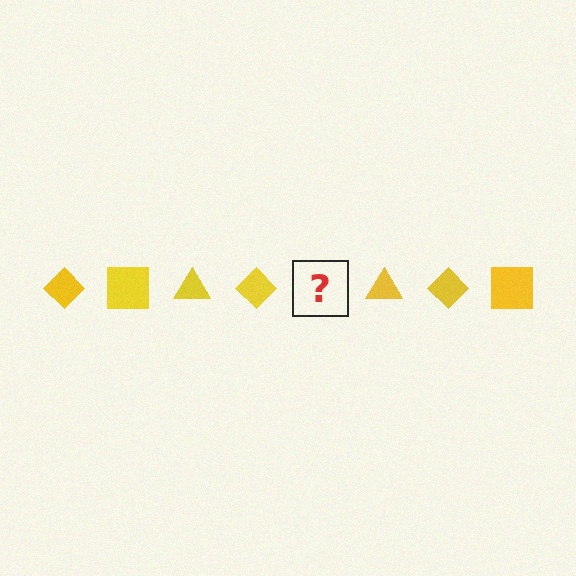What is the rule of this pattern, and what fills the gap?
The rule is that the pattern cycles through diamond, square, triangle shapes in yellow. The gap should be filled with a yellow square.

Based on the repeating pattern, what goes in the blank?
The blank should be a yellow square.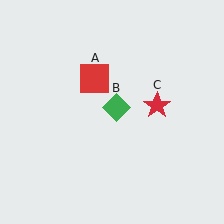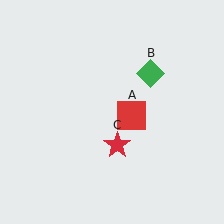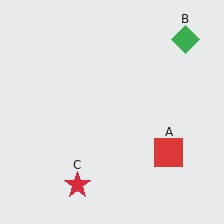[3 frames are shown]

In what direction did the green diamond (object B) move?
The green diamond (object B) moved up and to the right.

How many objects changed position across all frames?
3 objects changed position: red square (object A), green diamond (object B), red star (object C).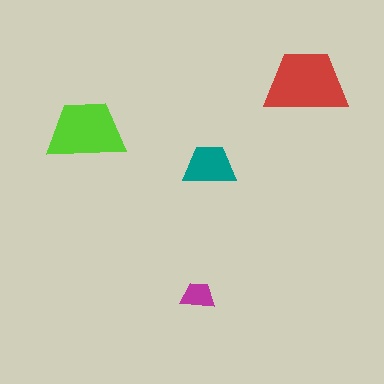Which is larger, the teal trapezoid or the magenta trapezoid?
The teal one.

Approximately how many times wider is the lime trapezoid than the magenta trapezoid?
About 2.5 times wider.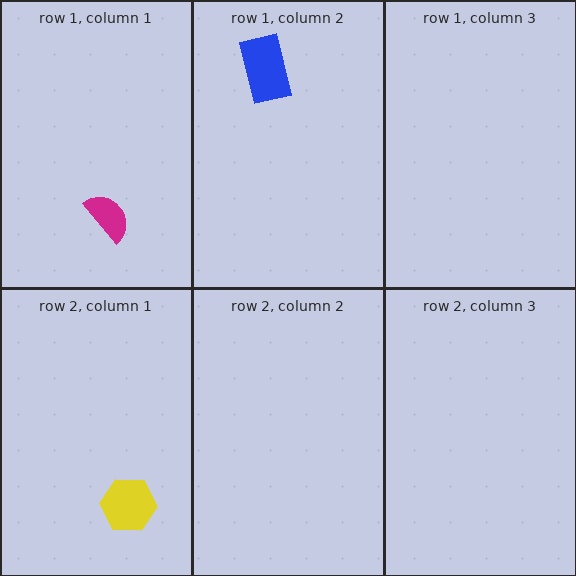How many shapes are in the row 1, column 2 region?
1.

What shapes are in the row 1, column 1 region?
The magenta semicircle.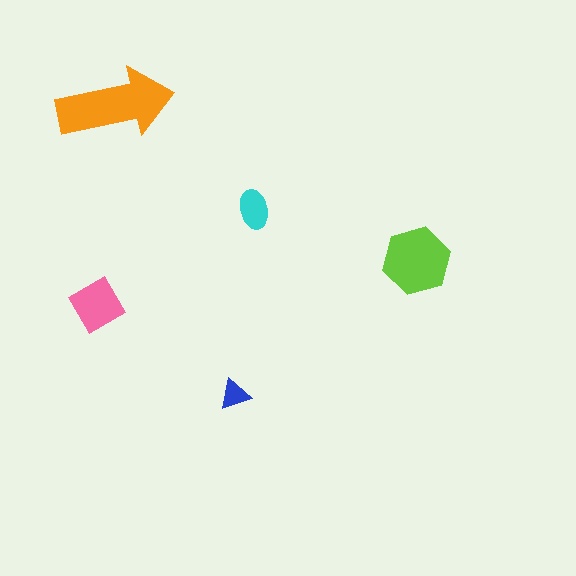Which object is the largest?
The orange arrow.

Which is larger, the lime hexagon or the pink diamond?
The lime hexagon.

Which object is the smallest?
The blue triangle.